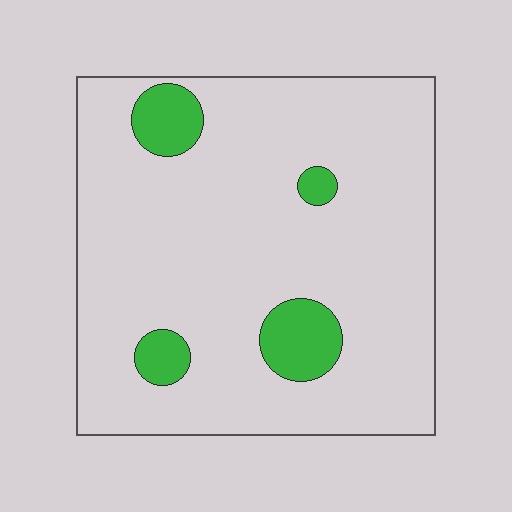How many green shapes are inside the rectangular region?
4.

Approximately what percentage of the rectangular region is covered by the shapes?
Approximately 10%.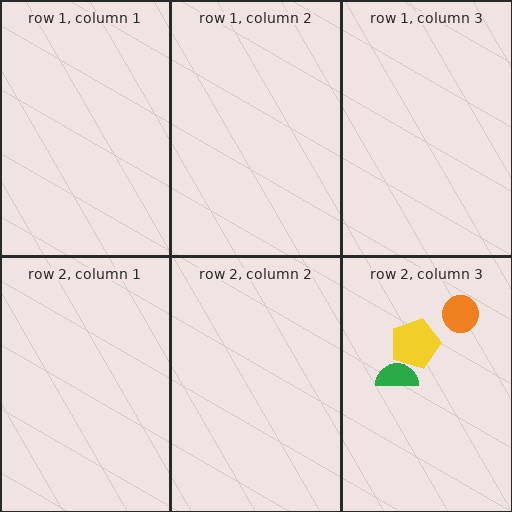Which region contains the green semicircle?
The row 2, column 3 region.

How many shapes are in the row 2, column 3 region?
3.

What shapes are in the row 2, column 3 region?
The yellow pentagon, the green semicircle, the orange circle.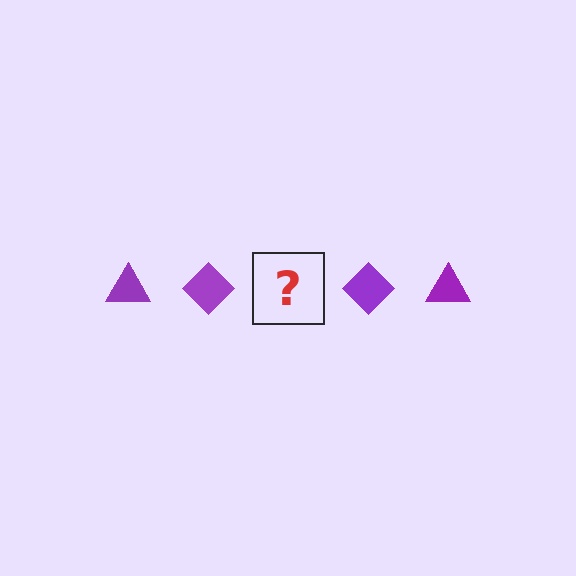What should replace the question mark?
The question mark should be replaced with a purple triangle.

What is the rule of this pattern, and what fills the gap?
The rule is that the pattern cycles through triangle, diamond shapes in purple. The gap should be filled with a purple triangle.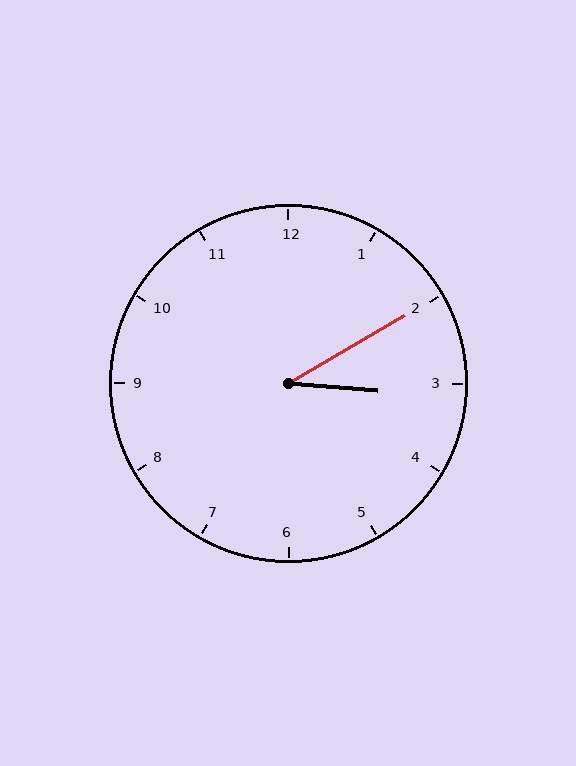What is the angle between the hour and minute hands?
Approximately 35 degrees.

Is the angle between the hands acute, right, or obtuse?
It is acute.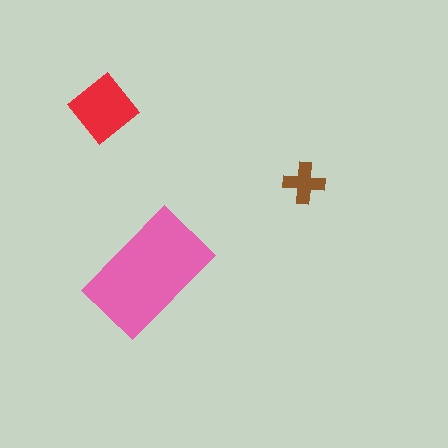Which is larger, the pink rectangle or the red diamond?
The pink rectangle.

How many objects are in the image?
There are 3 objects in the image.